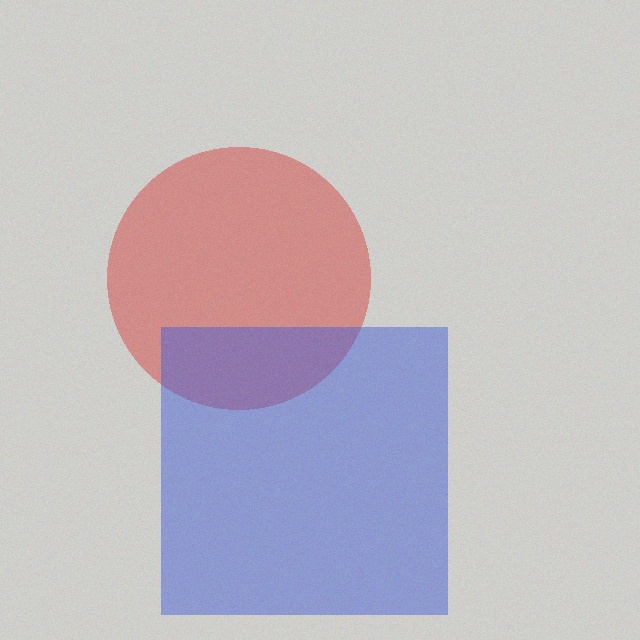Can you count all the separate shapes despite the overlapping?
Yes, there are 2 separate shapes.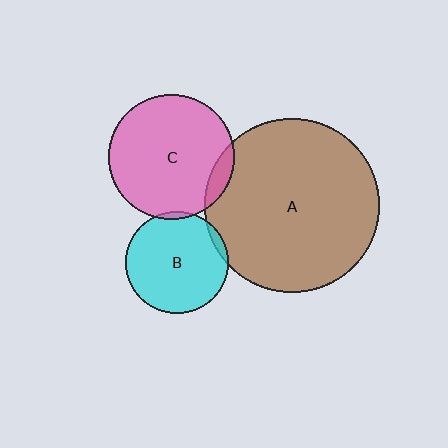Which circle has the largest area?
Circle A (brown).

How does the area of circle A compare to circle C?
Approximately 1.9 times.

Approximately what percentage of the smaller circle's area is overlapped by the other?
Approximately 5%.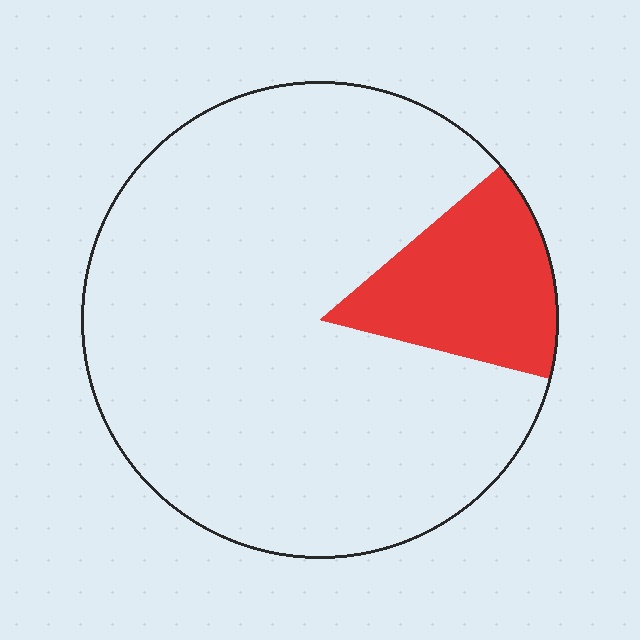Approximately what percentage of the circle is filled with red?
Approximately 15%.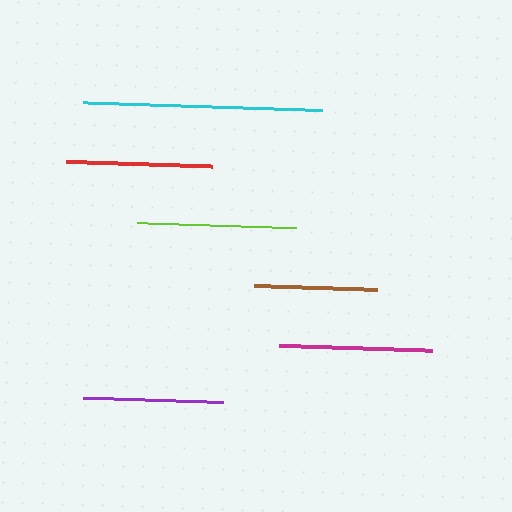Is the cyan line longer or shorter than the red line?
The cyan line is longer than the red line.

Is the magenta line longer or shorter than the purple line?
The magenta line is longer than the purple line.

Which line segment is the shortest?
The brown line is the shortest at approximately 123 pixels.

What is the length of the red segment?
The red segment is approximately 146 pixels long.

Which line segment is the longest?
The cyan line is the longest at approximately 239 pixels.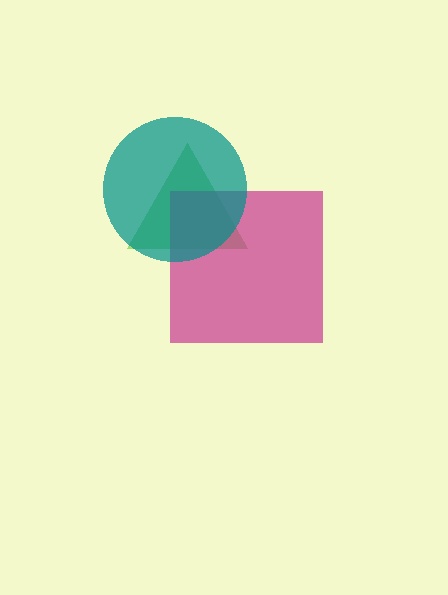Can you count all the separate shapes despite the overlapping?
Yes, there are 3 separate shapes.